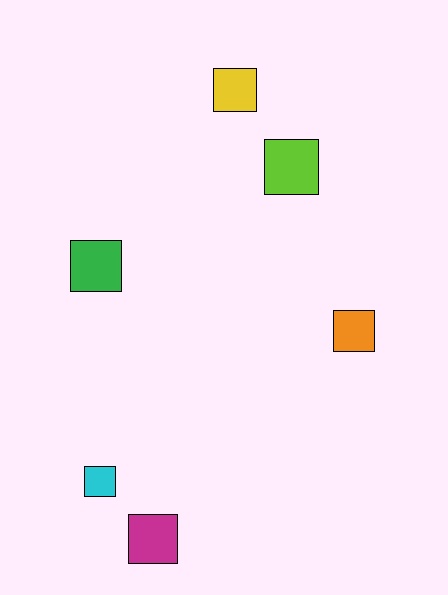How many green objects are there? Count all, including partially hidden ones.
There is 1 green object.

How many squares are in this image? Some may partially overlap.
There are 6 squares.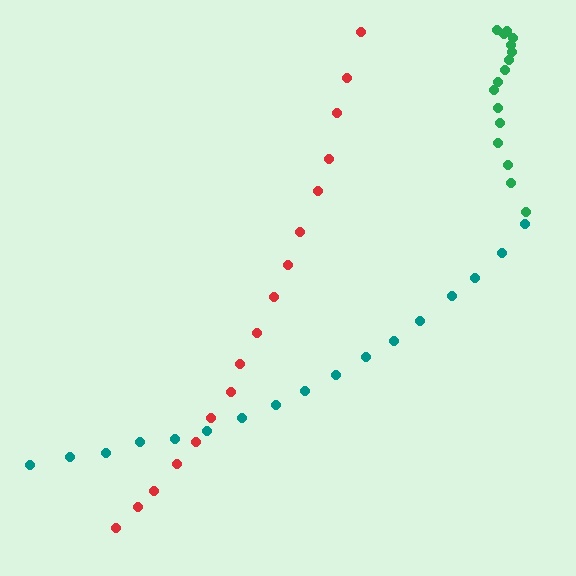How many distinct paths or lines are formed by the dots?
There are 3 distinct paths.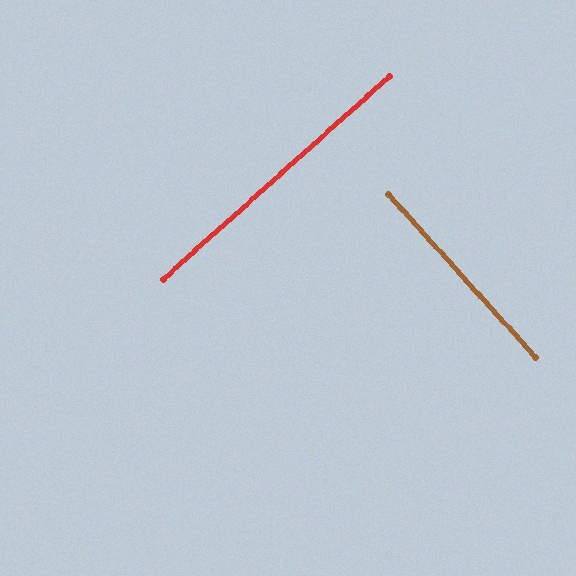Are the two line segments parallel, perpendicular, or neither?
Perpendicular — they meet at approximately 90°.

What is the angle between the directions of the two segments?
Approximately 90 degrees.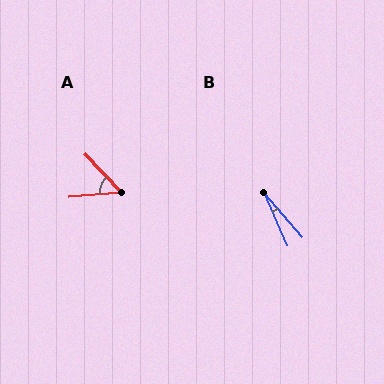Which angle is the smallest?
B, at approximately 17 degrees.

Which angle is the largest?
A, at approximately 51 degrees.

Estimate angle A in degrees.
Approximately 51 degrees.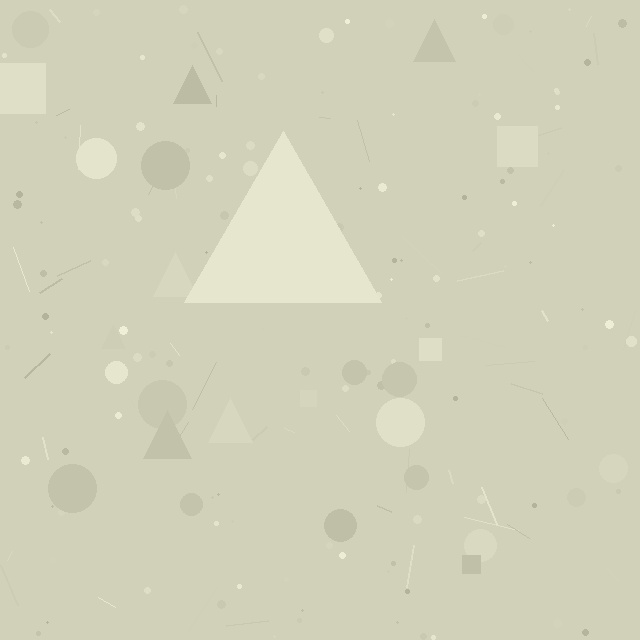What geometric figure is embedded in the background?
A triangle is embedded in the background.